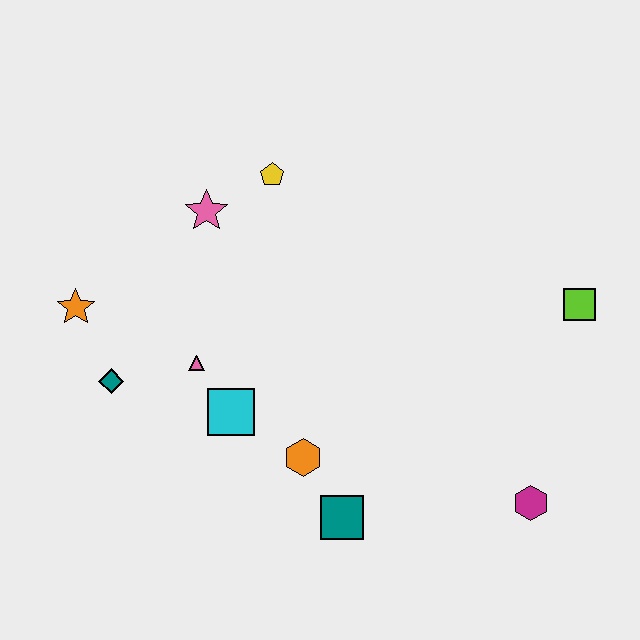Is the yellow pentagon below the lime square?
No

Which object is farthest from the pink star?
The magenta hexagon is farthest from the pink star.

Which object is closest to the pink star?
The yellow pentagon is closest to the pink star.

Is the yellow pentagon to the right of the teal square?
No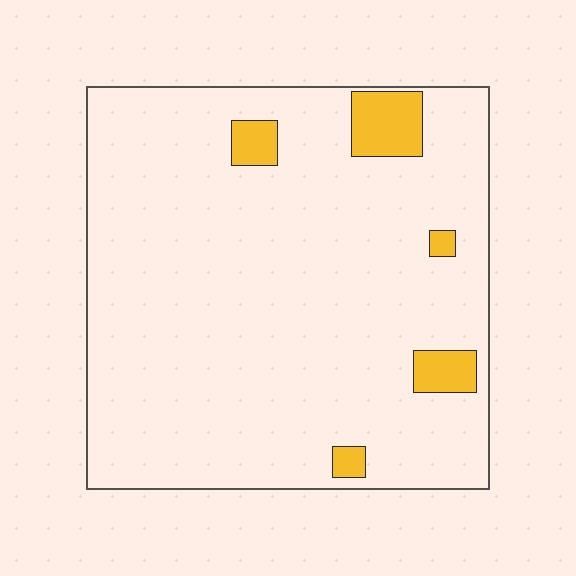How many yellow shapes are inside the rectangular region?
5.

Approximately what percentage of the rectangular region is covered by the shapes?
Approximately 5%.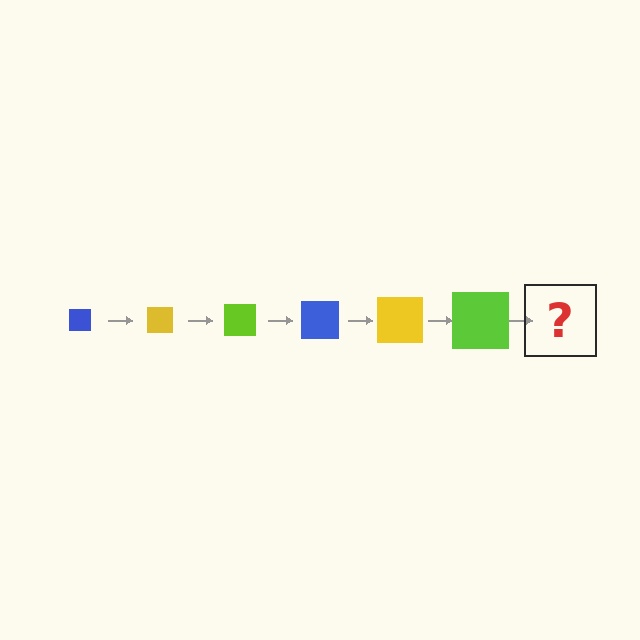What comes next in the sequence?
The next element should be a blue square, larger than the previous one.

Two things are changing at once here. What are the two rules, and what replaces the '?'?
The two rules are that the square grows larger each step and the color cycles through blue, yellow, and lime. The '?' should be a blue square, larger than the previous one.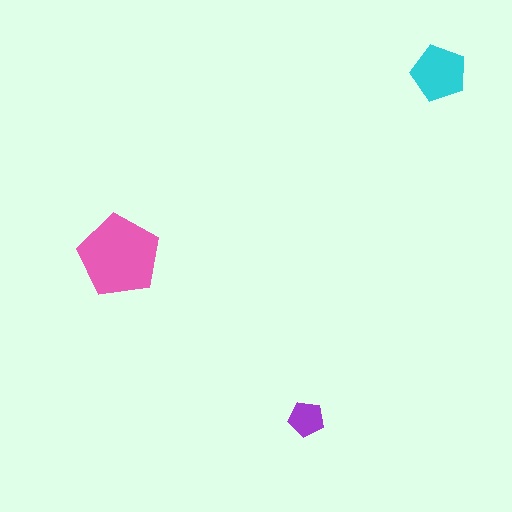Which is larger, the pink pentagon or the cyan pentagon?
The pink one.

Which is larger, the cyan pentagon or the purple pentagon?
The cyan one.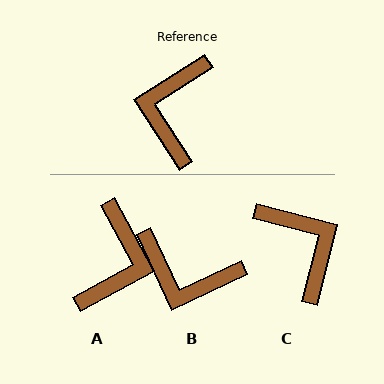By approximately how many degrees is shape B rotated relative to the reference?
Approximately 82 degrees counter-clockwise.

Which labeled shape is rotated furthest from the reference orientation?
A, about 176 degrees away.